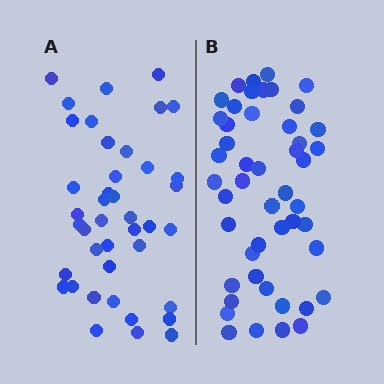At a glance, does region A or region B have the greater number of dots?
Region B (the right region) has more dots.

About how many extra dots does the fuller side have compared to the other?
Region B has roughly 8 or so more dots than region A.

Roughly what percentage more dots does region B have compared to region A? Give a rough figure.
About 15% more.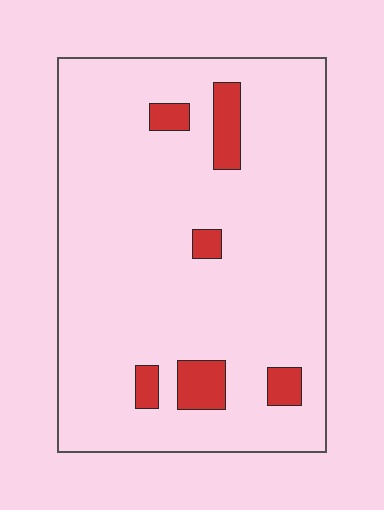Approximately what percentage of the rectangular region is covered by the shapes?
Approximately 10%.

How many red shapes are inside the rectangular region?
6.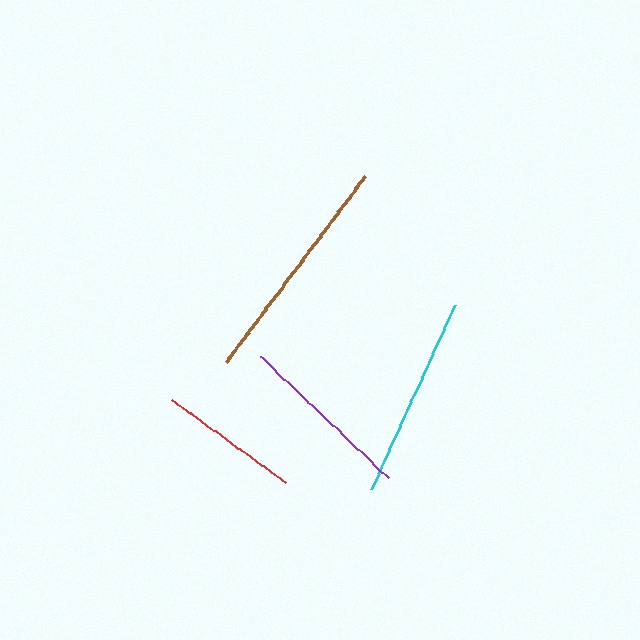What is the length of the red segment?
The red segment is approximately 140 pixels long.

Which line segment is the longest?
The brown line is the longest at approximately 233 pixels.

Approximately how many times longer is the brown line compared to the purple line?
The brown line is approximately 1.3 times the length of the purple line.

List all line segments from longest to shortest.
From longest to shortest: brown, cyan, purple, red.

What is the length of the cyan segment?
The cyan segment is approximately 202 pixels long.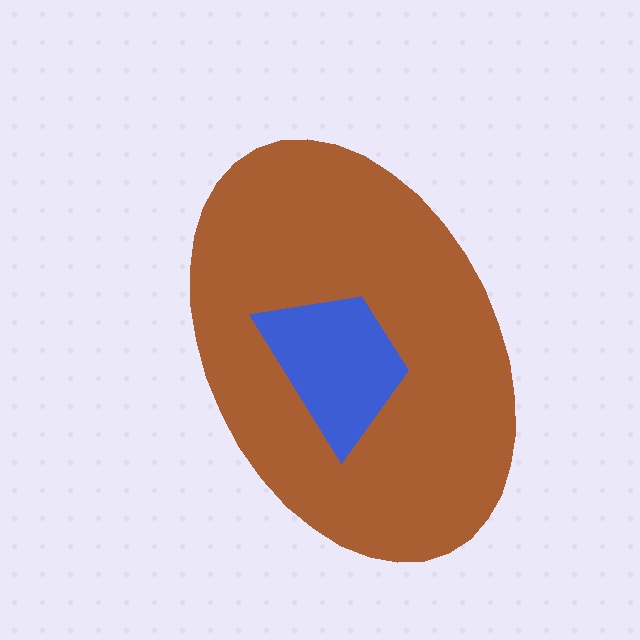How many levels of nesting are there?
2.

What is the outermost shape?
The brown ellipse.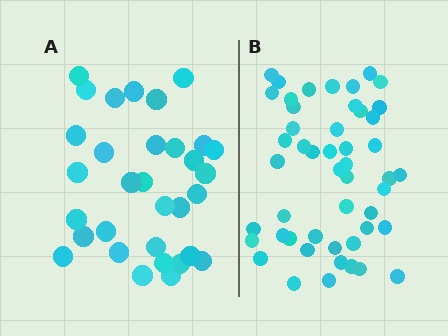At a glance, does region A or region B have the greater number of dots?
Region B (the right region) has more dots.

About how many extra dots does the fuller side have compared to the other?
Region B has approximately 15 more dots than region A.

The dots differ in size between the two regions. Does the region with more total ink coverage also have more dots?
No. Region A has more total ink coverage because its dots are larger, but region B actually contains more individual dots. Total area can be misleading — the number of items is what matters here.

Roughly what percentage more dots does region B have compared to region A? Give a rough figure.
About 55% more.